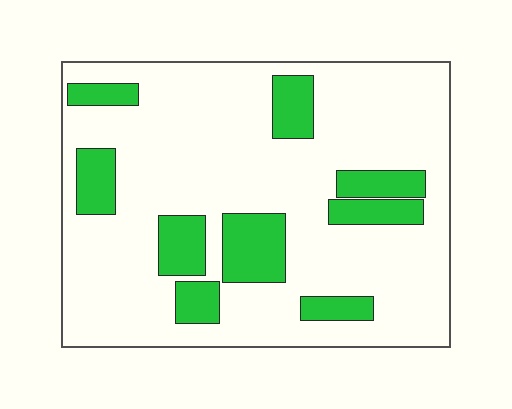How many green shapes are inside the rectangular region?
9.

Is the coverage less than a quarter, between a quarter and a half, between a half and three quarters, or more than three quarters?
Less than a quarter.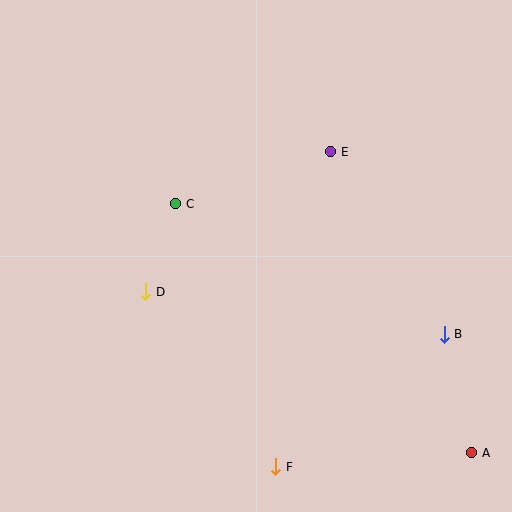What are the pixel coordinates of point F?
Point F is at (276, 467).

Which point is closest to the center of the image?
Point C at (176, 204) is closest to the center.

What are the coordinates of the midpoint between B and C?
The midpoint between B and C is at (310, 269).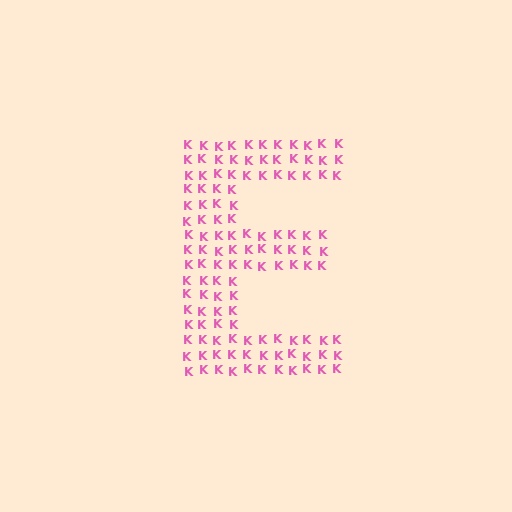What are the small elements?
The small elements are letter K's.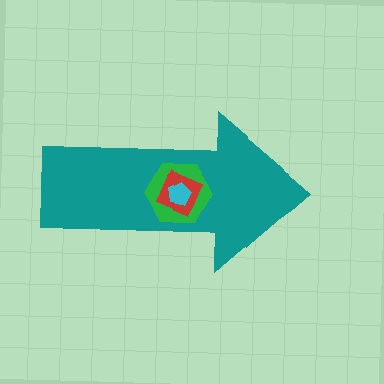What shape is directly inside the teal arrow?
The green hexagon.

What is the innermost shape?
The cyan pentagon.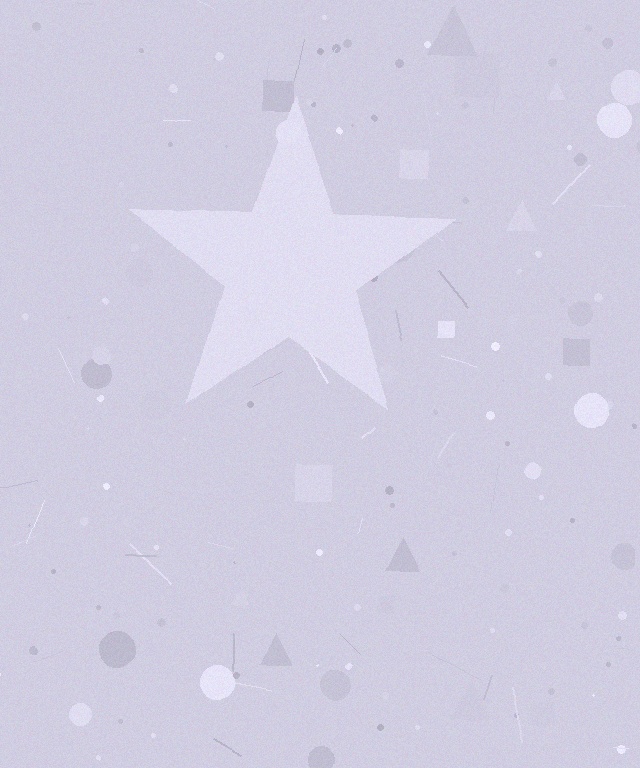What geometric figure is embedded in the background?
A star is embedded in the background.